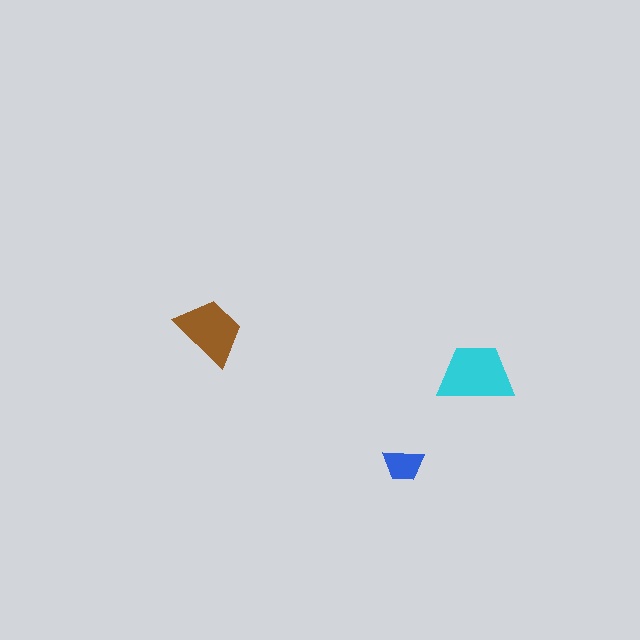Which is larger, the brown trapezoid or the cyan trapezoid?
The cyan one.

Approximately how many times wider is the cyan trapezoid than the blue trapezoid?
About 2 times wider.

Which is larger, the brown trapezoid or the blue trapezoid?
The brown one.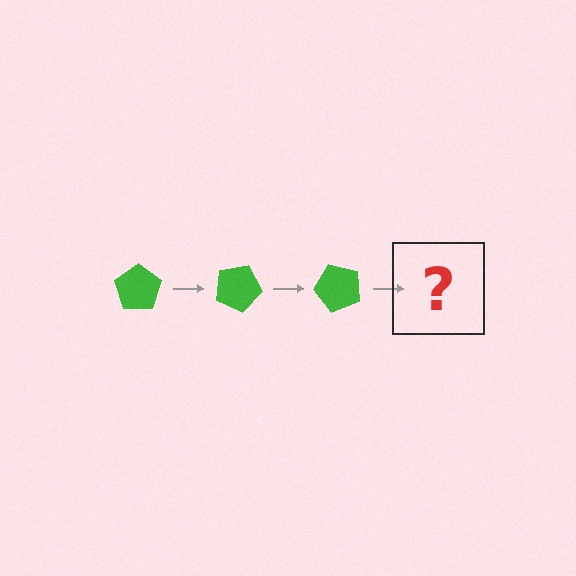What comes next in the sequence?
The next element should be a green pentagon rotated 75 degrees.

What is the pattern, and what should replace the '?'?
The pattern is that the pentagon rotates 25 degrees each step. The '?' should be a green pentagon rotated 75 degrees.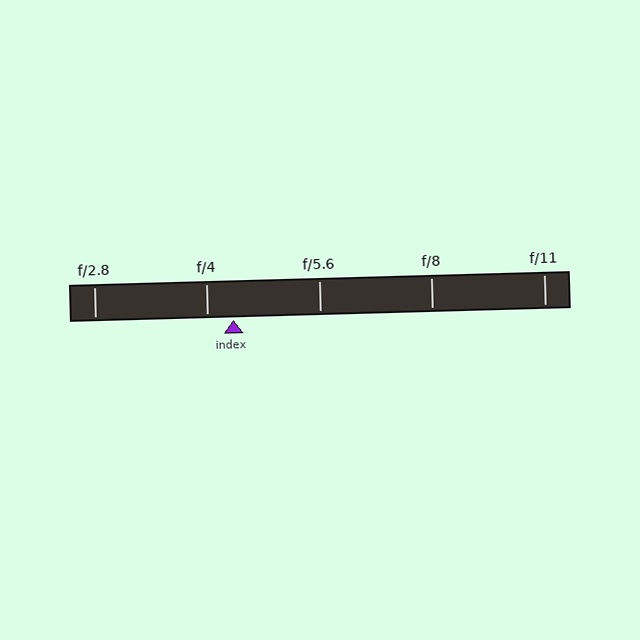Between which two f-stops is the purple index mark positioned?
The index mark is between f/4 and f/5.6.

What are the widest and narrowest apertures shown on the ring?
The widest aperture shown is f/2.8 and the narrowest is f/11.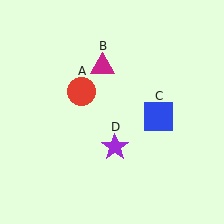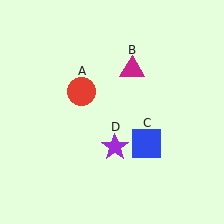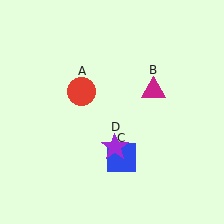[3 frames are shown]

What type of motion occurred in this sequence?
The magenta triangle (object B), blue square (object C) rotated clockwise around the center of the scene.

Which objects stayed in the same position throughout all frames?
Red circle (object A) and purple star (object D) remained stationary.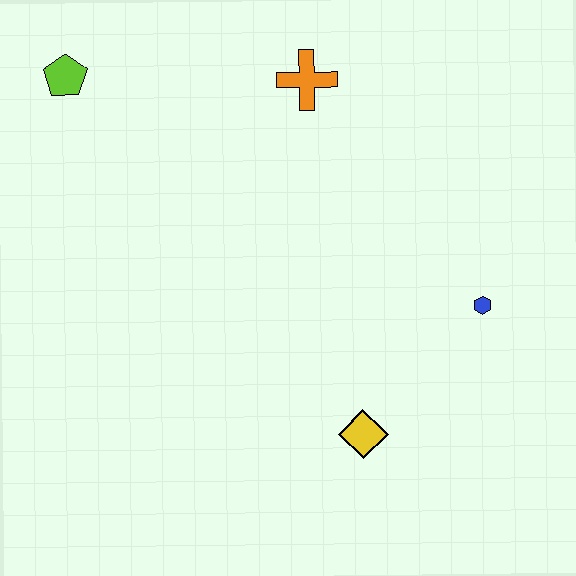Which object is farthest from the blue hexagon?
The lime pentagon is farthest from the blue hexagon.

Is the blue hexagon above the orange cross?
No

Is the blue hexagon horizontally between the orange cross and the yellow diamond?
No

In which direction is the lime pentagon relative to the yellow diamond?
The lime pentagon is above the yellow diamond.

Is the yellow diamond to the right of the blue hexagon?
No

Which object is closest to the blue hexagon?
The yellow diamond is closest to the blue hexagon.